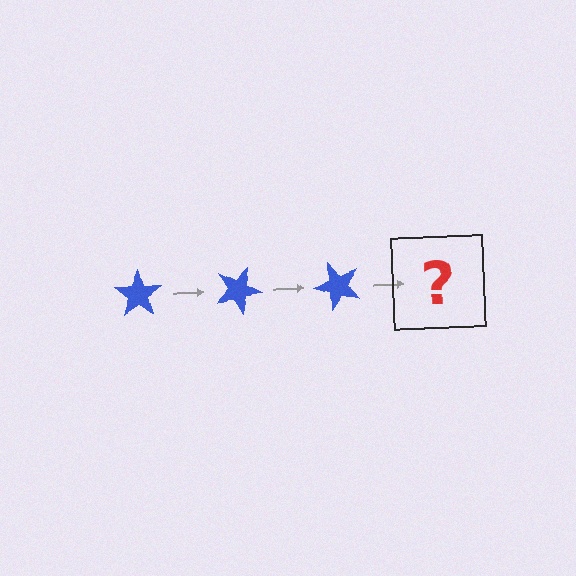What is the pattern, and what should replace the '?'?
The pattern is that the star rotates 25 degrees each step. The '?' should be a blue star rotated 75 degrees.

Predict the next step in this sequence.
The next step is a blue star rotated 75 degrees.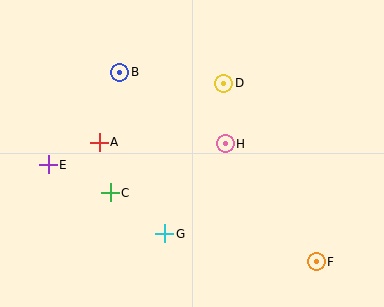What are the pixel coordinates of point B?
Point B is at (120, 72).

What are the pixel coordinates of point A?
Point A is at (99, 142).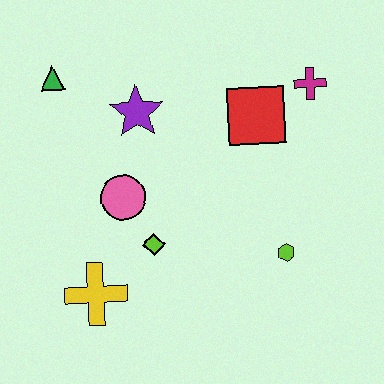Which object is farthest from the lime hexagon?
The green triangle is farthest from the lime hexagon.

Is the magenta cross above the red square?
Yes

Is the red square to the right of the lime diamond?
Yes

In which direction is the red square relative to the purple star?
The red square is to the right of the purple star.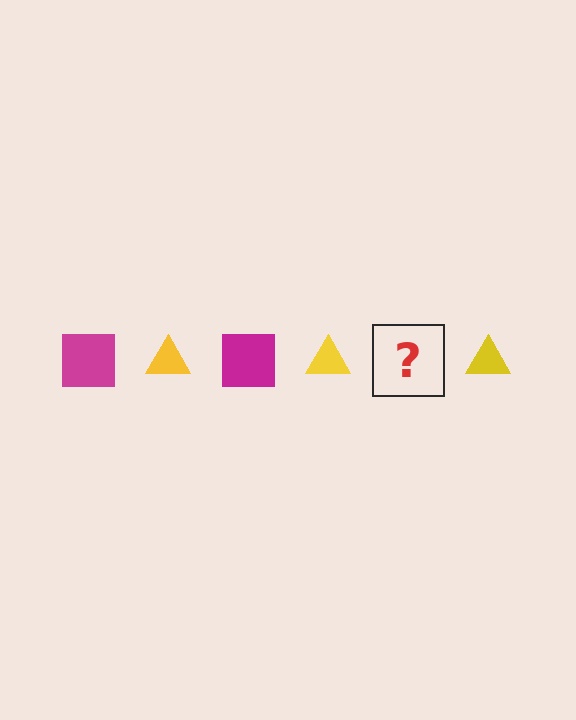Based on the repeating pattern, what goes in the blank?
The blank should be a magenta square.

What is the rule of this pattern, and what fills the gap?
The rule is that the pattern alternates between magenta square and yellow triangle. The gap should be filled with a magenta square.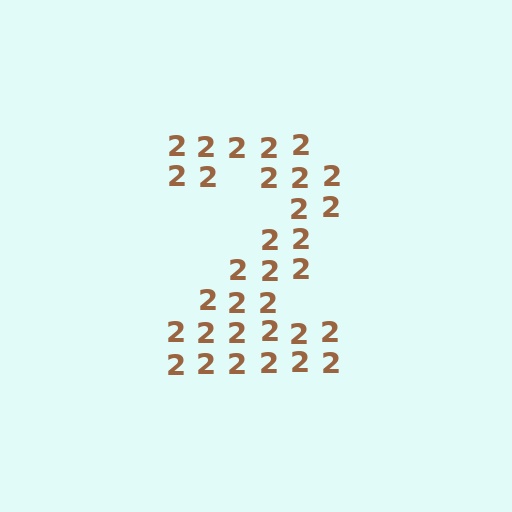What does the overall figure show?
The overall figure shows the digit 2.